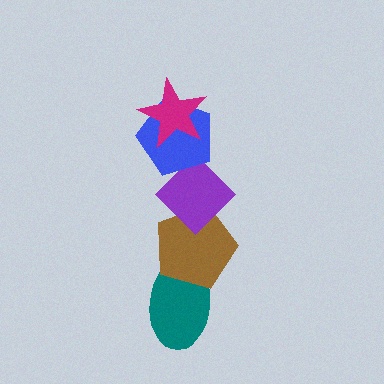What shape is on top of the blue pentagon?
The magenta star is on top of the blue pentagon.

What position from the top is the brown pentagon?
The brown pentagon is 4th from the top.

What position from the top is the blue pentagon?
The blue pentagon is 2nd from the top.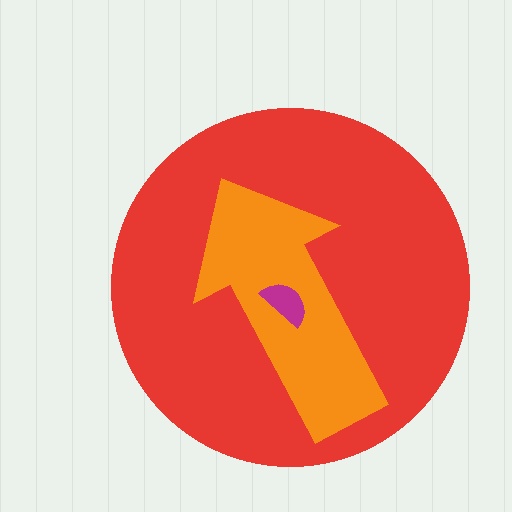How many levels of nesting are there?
3.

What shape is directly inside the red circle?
The orange arrow.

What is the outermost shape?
The red circle.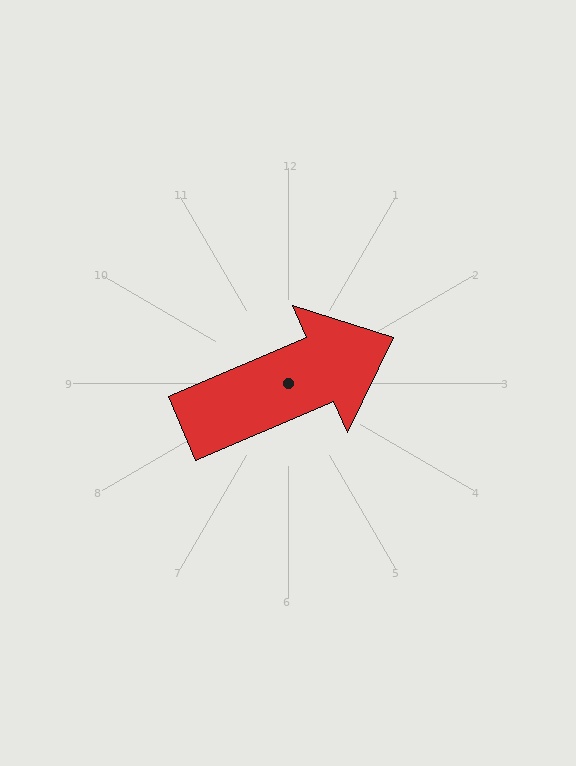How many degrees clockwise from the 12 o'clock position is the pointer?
Approximately 67 degrees.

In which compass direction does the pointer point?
Northeast.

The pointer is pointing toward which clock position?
Roughly 2 o'clock.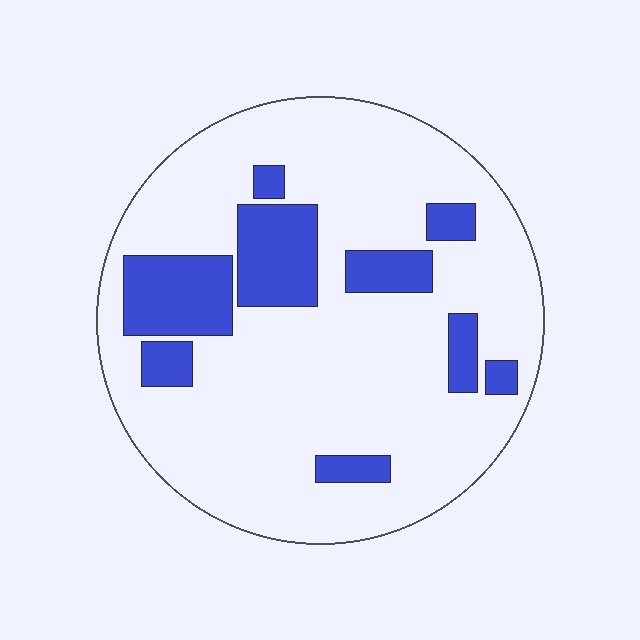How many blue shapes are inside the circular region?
9.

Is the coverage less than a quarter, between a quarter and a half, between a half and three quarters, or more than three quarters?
Less than a quarter.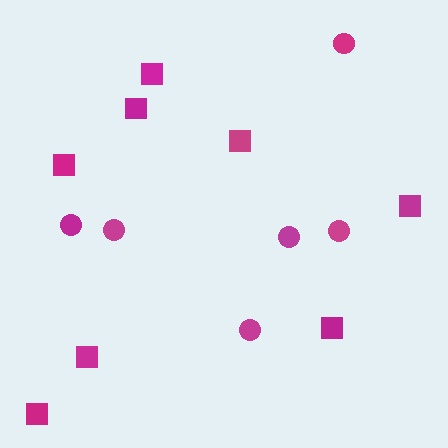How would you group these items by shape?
There are 2 groups: one group of squares (8) and one group of circles (6).